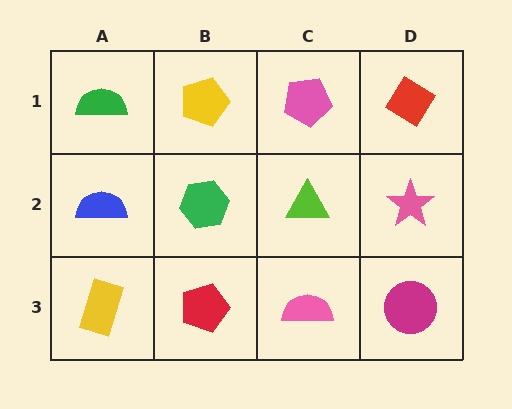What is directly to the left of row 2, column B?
A blue semicircle.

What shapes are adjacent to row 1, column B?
A green hexagon (row 2, column B), a green semicircle (row 1, column A), a pink pentagon (row 1, column C).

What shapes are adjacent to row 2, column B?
A yellow pentagon (row 1, column B), a red pentagon (row 3, column B), a blue semicircle (row 2, column A), a lime triangle (row 2, column C).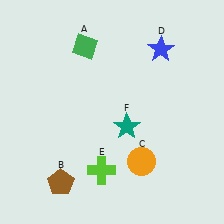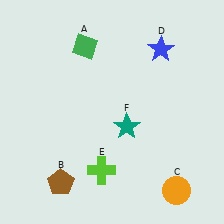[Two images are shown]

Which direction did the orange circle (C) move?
The orange circle (C) moved right.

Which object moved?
The orange circle (C) moved right.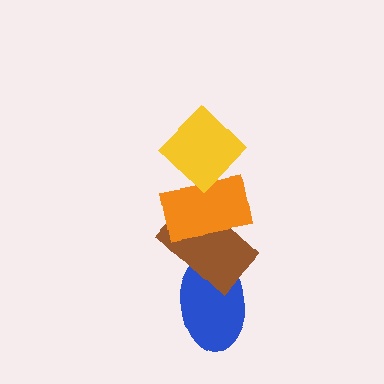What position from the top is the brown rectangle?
The brown rectangle is 3rd from the top.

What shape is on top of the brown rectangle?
The orange rectangle is on top of the brown rectangle.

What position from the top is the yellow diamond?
The yellow diamond is 1st from the top.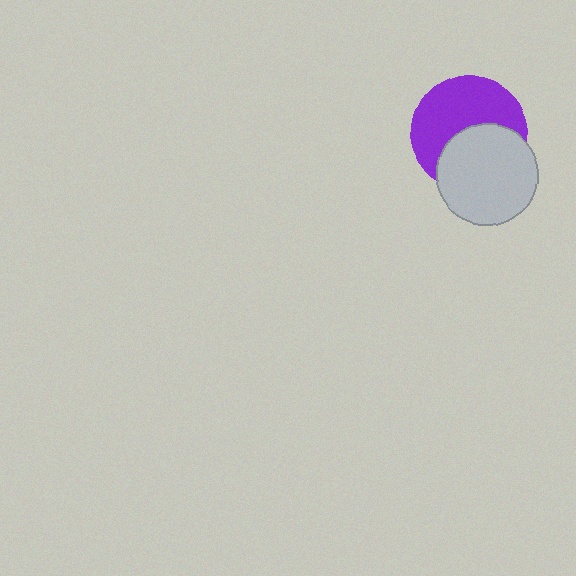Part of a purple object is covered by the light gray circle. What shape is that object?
It is a circle.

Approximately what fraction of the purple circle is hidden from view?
Roughly 43% of the purple circle is hidden behind the light gray circle.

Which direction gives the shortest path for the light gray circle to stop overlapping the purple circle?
Moving down gives the shortest separation.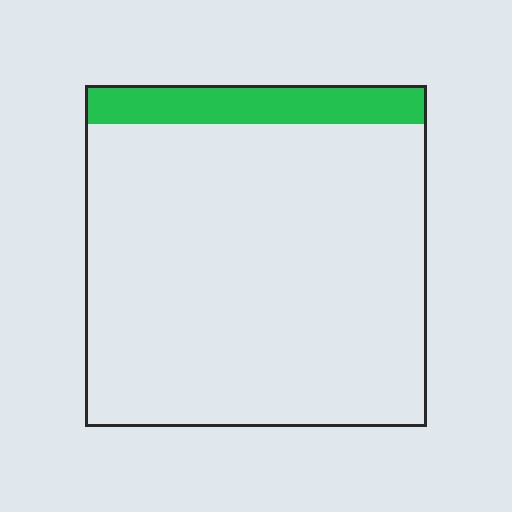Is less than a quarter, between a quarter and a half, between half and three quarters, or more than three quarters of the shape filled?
Less than a quarter.